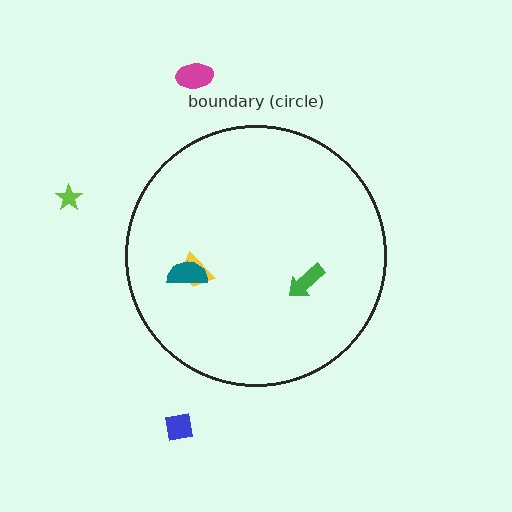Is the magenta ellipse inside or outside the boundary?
Outside.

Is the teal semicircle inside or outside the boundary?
Inside.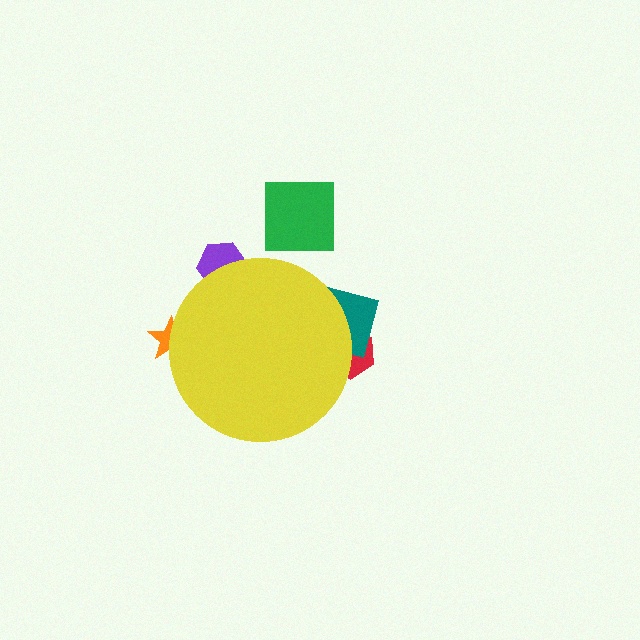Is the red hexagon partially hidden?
Yes, the red hexagon is partially hidden behind the yellow circle.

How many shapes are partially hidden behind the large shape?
4 shapes are partially hidden.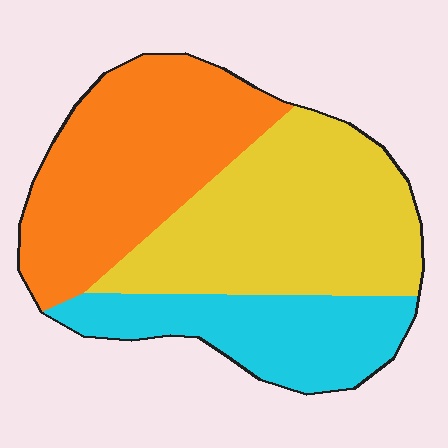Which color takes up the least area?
Cyan, at roughly 25%.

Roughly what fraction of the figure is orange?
Orange covers 37% of the figure.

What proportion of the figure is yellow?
Yellow takes up between a quarter and a half of the figure.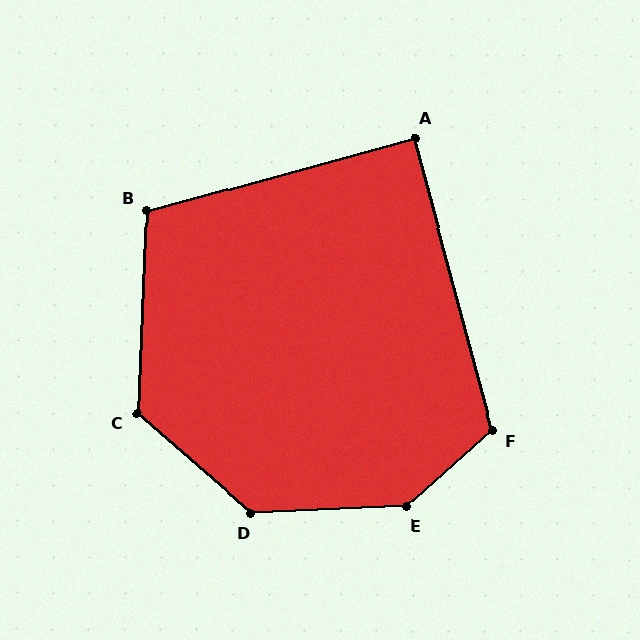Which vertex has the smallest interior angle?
A, at approximately 90 degrees.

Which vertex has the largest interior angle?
E, at approximately 141 degrees.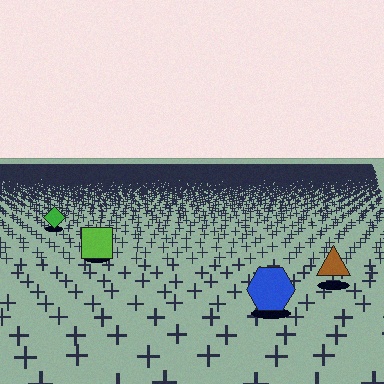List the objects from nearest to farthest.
From nearest to farthest: the blue hexagon, the brown triangle, the lime square, the green diamond.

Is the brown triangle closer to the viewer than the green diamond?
Yes. The brown triangle is closer — you can tell from the texture gradient: the ground texture is coarser near it.